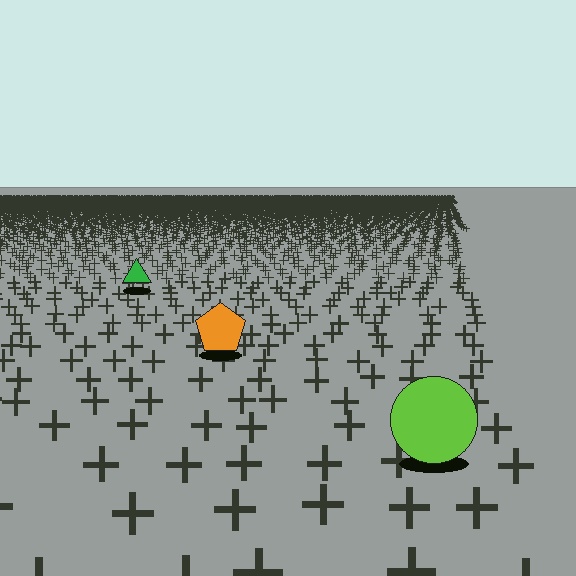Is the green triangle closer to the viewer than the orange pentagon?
No. The orange pentagon is closer — you can tell from the texture gradient: the ground texture is coarser near it.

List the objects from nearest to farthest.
From nearest to farthest: the lime circle, the orange pentagon, the green triangle.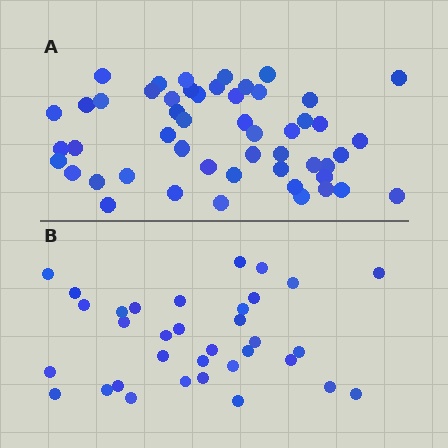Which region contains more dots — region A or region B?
Region A (the top region) has more dots.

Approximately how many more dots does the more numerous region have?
Region A has approximately 15 more dots than region B.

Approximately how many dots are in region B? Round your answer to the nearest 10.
About 30 dots. (The exact count is 34, which rounds to 30.)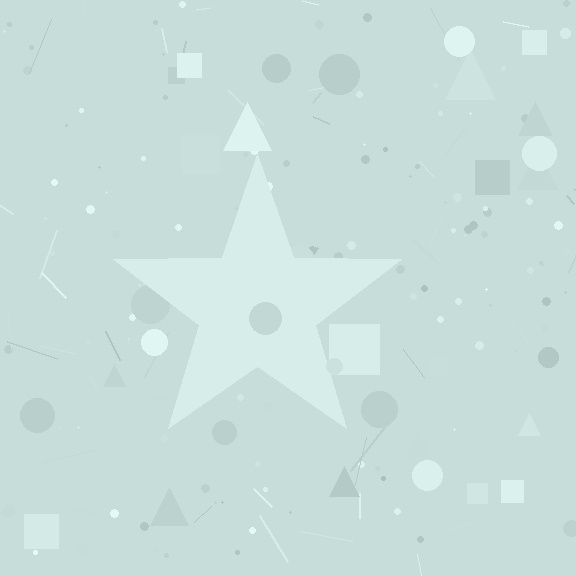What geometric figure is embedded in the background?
A star is embedded in the background.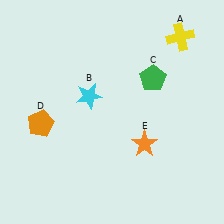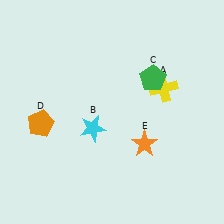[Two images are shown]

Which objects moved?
The objects that moved are: the yellow cross (A), the cyan star (B).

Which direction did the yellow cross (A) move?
The yellow cross (A) moved down.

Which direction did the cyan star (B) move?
The cyan star (B) moved down.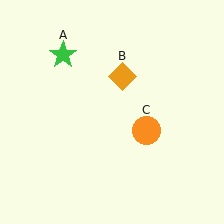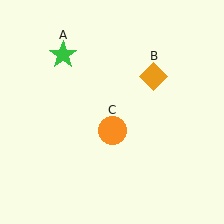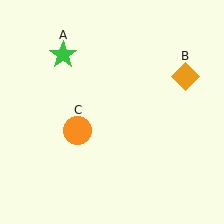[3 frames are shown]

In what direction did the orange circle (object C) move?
The orange circle (object C) moved left.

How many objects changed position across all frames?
2 objects changed position: orange diamond (object B), orange circle (object C).